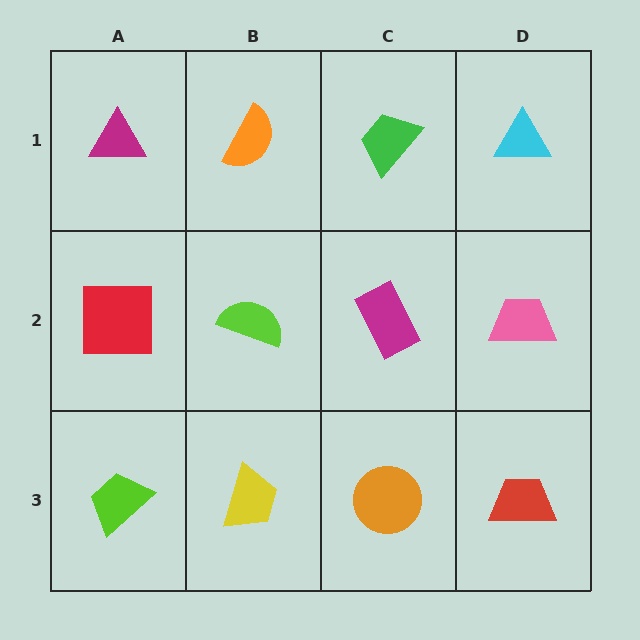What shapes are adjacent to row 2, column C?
A green trapezoid (row 1, column C), an orange circle (row 3, column C), a lime semicircle (row 2, column B), a pink trapezoid (row 2, column D).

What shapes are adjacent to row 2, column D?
A cyan triangle (row 1, column D), a red trapezoid (row 3, column D), a magenta rectangle (row 2, column C).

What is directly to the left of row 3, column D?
An orange circle.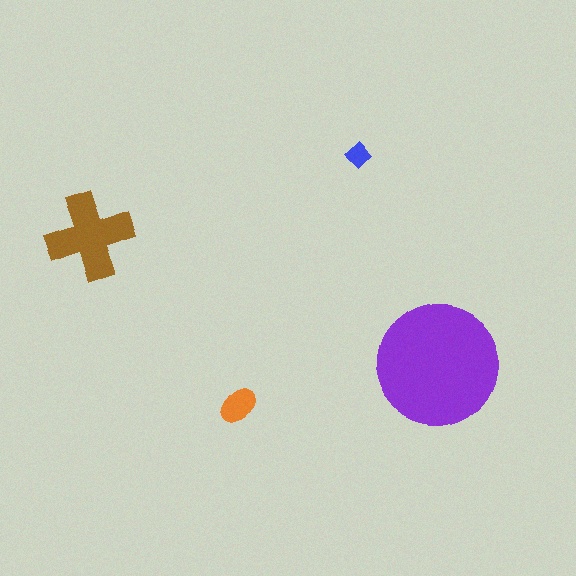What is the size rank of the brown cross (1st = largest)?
2nd.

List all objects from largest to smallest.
The purple circle, the brown cross, the orange ellipse, the blue diamond.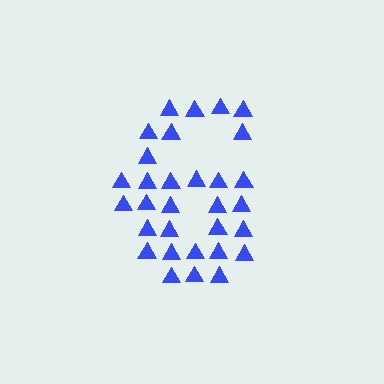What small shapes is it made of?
It is made of small triangles.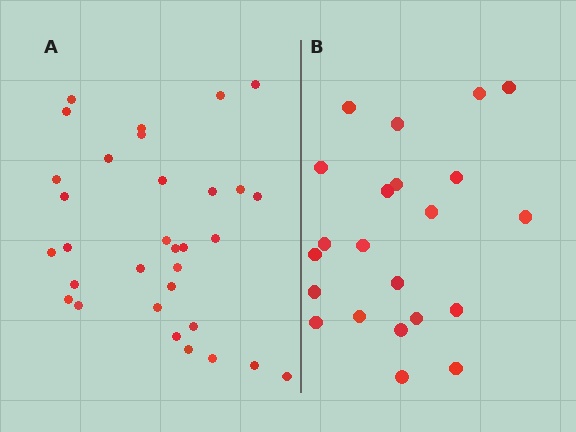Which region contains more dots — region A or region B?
Region A (the left region) has more dots.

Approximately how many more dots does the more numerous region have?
Region A has roughly 10 or so more dots than region B.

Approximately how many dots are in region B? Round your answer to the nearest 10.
About 20 dots. (The exact count is 22, which rounds to 20.)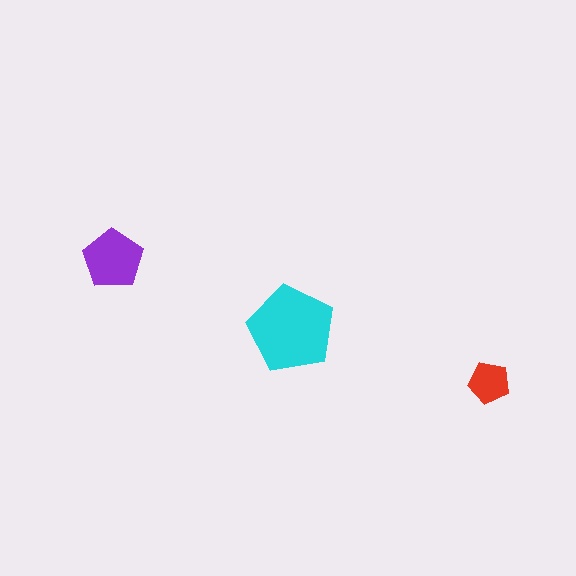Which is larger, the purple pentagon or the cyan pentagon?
The cyan one.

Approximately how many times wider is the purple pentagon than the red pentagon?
About 1.5 times wider.